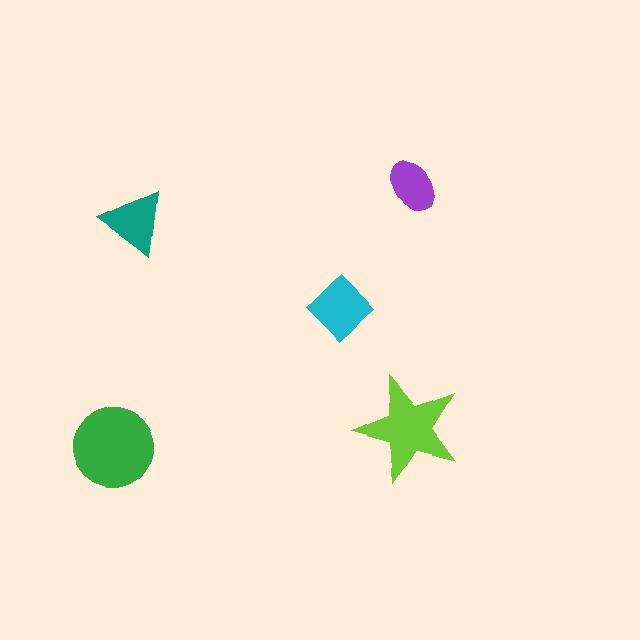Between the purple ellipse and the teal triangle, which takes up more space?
The teal triangle.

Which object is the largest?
The green circle.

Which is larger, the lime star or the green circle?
The green circle.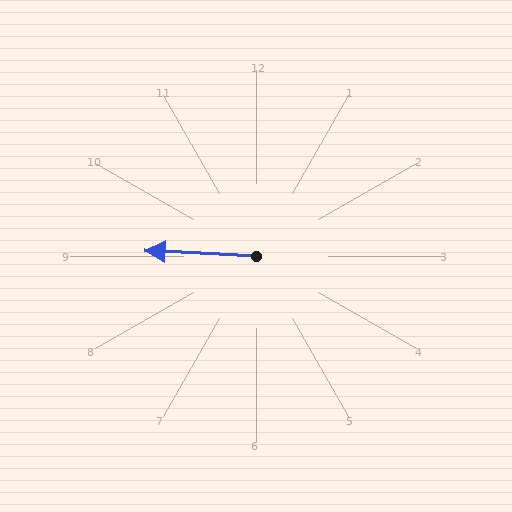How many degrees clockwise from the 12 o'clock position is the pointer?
Approximately 273 degrees.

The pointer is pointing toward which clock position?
Roughly 9 o'clock.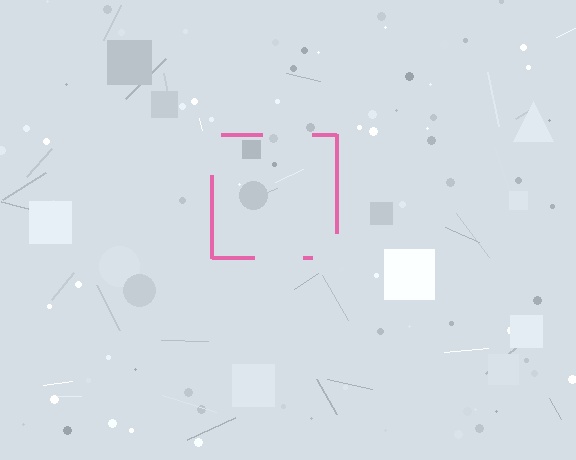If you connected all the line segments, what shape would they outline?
They would outline a square.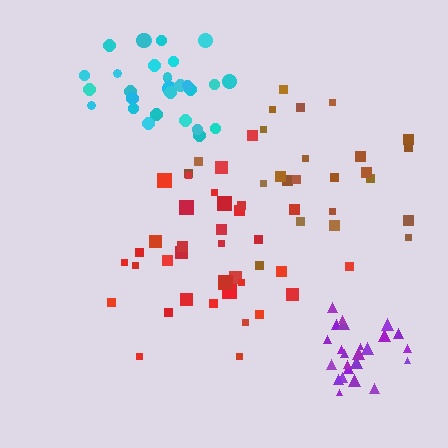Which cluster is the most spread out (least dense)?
Brown.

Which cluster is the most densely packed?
Purple.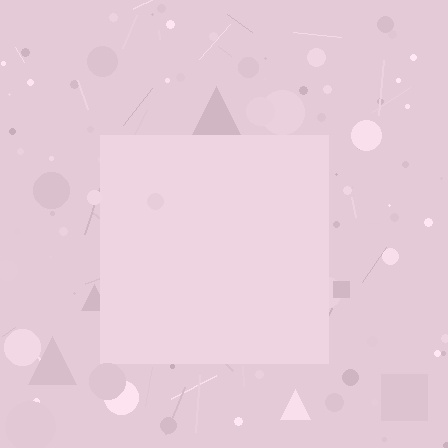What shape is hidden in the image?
A square is hidden in the image.